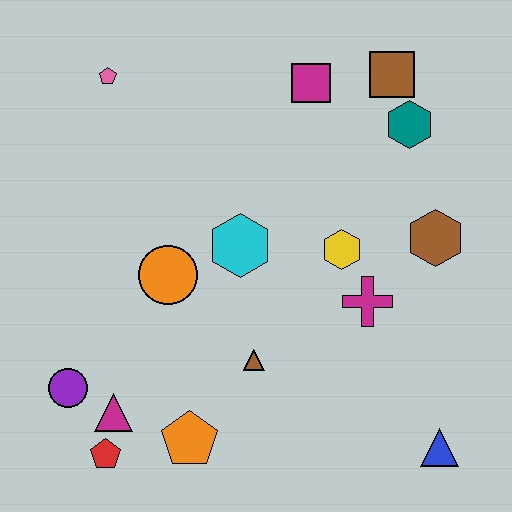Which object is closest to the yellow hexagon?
The magenta cross is closest to the yellow hexagon.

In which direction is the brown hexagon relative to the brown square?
The brown hexagon is below the brown square.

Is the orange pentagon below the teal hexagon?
Yes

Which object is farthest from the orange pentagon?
The brown square is farthest from the orange pentagon.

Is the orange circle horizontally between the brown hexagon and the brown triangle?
No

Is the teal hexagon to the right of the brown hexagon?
No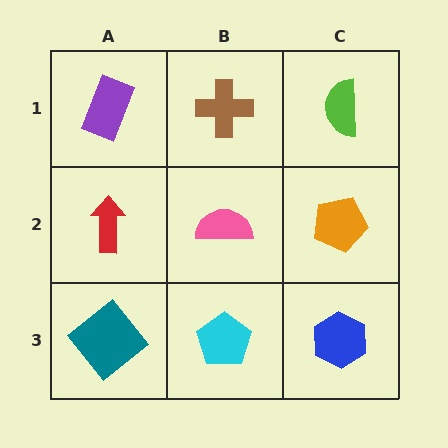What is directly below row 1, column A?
A red arrow.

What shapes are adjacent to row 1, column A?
A red arrow (row 2, column A), a brown cross (row 1, column B).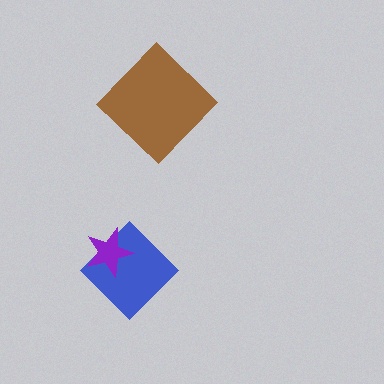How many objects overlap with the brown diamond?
0 objects overlap with the brown diamond.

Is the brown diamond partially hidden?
No, no other shape covers it.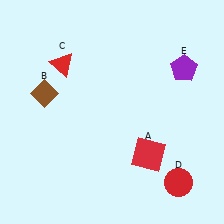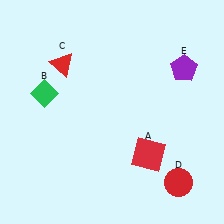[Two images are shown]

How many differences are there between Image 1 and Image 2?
There is 1 difference between the two images.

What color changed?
The diamond (B) changed from brown in Image 1 to green in Image 2.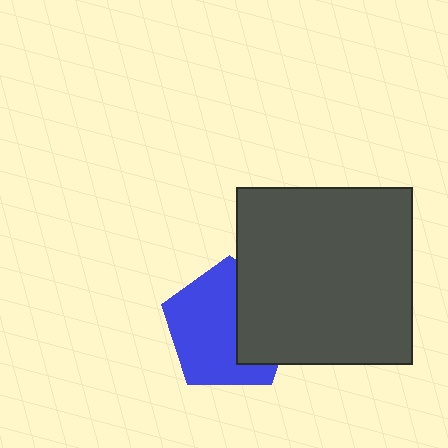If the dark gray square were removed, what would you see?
You would see the complete blue pentagon.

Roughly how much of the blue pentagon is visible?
About half of it is visible (roughly 63%).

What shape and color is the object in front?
The object in front is a dark gray square.